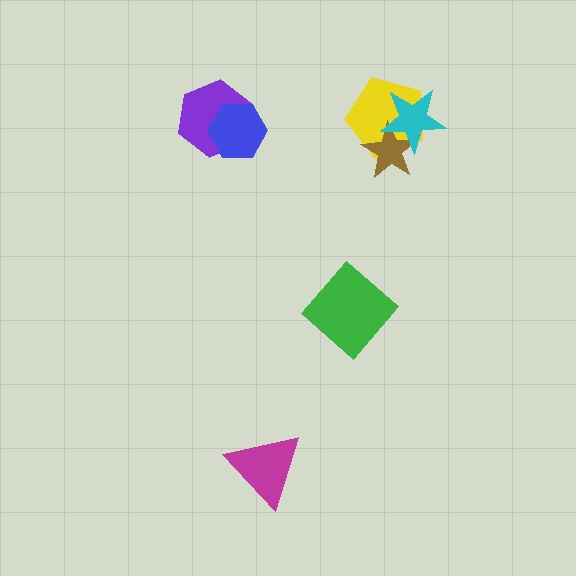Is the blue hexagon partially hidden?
No, no other shape covers it.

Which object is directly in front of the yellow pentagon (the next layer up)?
The brown star is directly in front of the yellow pentagon.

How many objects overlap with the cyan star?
2 objects overlap with the cyan star.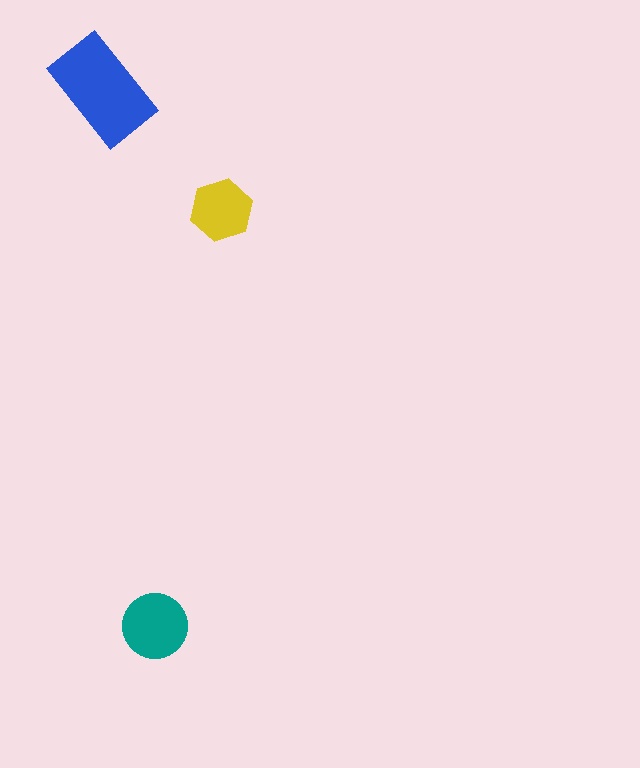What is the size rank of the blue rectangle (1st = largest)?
1st.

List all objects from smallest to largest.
The yellow hexagon, the teal circle, the blue rectangle.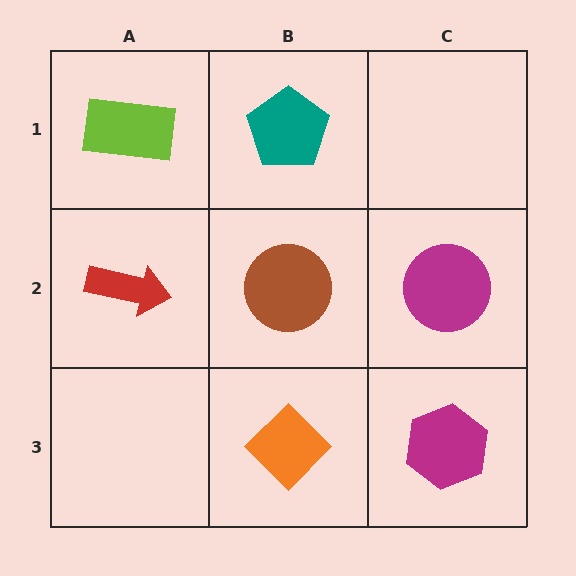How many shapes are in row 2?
3 shapes.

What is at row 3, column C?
A magenta hexagon.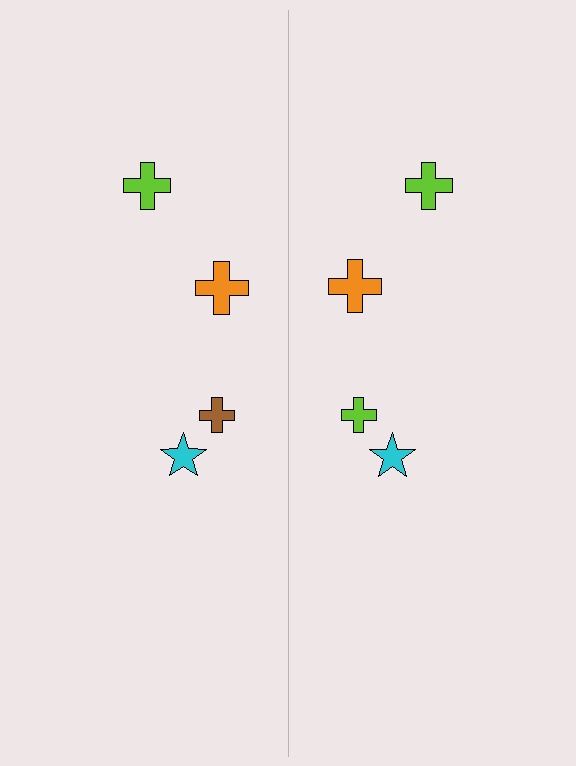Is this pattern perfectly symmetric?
No, the pattern is not perfectly symmetric. The lime cross on the right side breaks the symmetry — its mirror counterpart is brown.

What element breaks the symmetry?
The lime cross on the right side breaks the symmetry — its mirror counterpart is brown.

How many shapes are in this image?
There are 8 shapes in this image.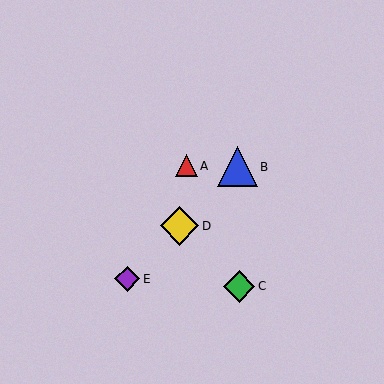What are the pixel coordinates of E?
Object E is at (127, 279).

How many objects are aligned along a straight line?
3 objects (B, D, E) are aligned along a straight line.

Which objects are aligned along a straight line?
Objects B, D, E are aligned along a straight line.